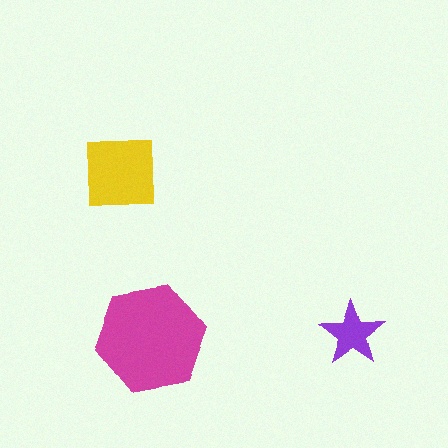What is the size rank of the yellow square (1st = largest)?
2nd.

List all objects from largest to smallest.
The magenta hexagon, the yellow square, the purple star.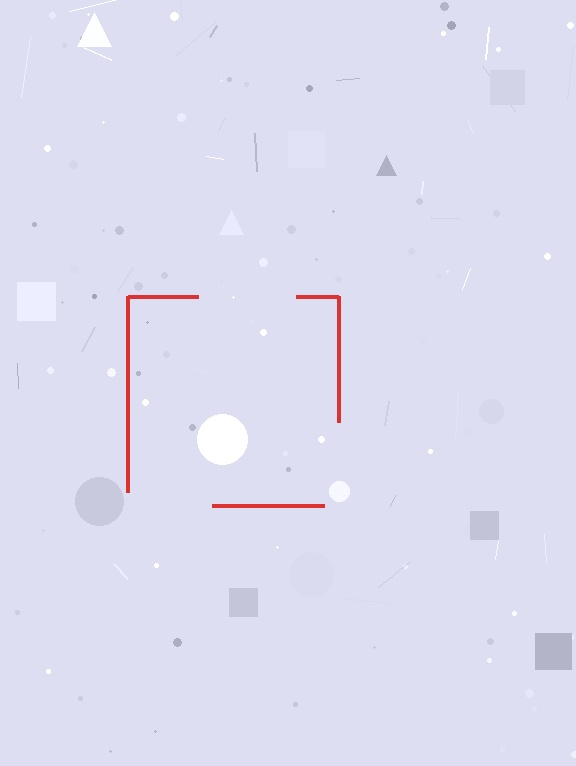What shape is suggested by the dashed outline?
The dashed outline suggests a square.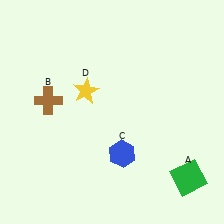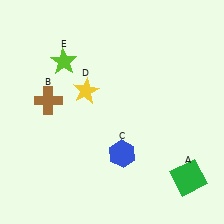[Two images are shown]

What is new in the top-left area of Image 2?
A lime star (E) was added in the top-left area of Image 2.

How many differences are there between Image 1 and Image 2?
There is 1 difference between the two images.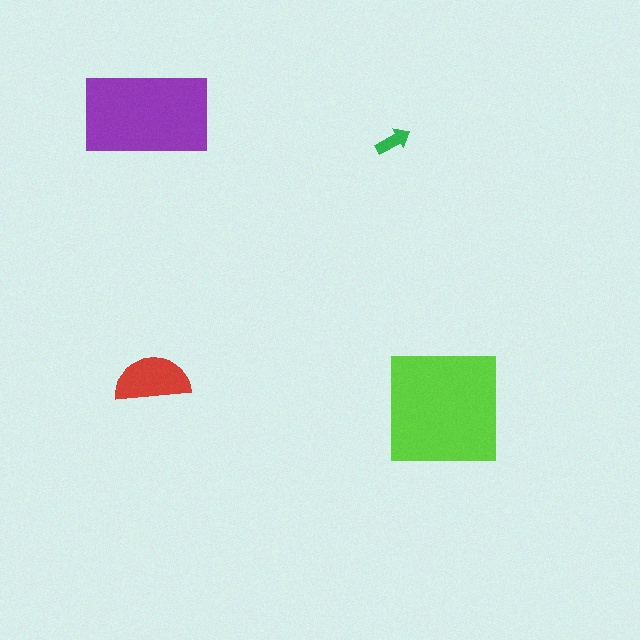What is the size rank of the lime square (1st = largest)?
1st.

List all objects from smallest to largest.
The green arrow, the red semicircle, the purple rectangle, the lime square.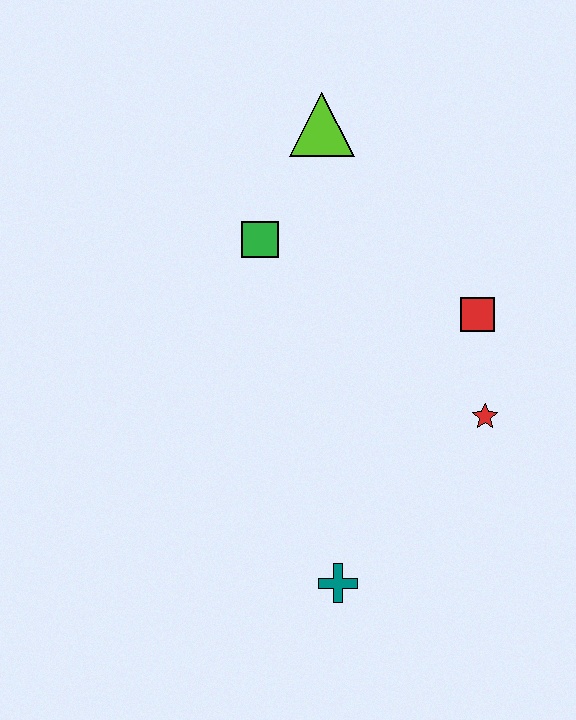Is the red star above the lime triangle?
No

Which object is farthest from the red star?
The lime triangle is farthest from the red star.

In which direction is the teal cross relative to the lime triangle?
The teal cross is below the lime triangle.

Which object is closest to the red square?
The red star is closest to the red square.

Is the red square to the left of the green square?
No